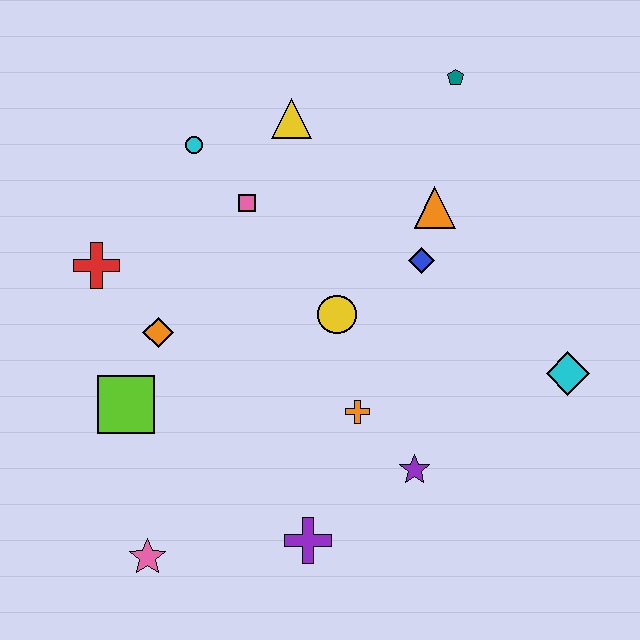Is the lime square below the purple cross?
No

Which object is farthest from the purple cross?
The teal pentagon is farthest from the purple cross.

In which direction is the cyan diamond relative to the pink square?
The cyan diamond is to the right of the pink square.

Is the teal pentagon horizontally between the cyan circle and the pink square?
No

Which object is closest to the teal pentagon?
The orange triangle is closest to the teal pentagon.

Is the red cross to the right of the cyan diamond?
No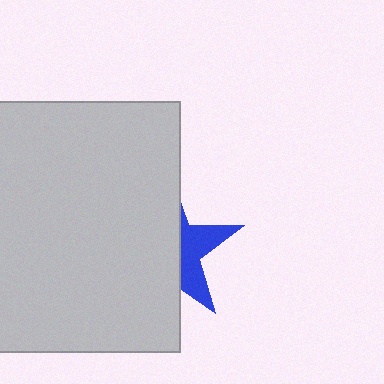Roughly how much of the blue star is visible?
A small part of it is visible (roughly 34%).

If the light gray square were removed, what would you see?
You would see the complete blue star.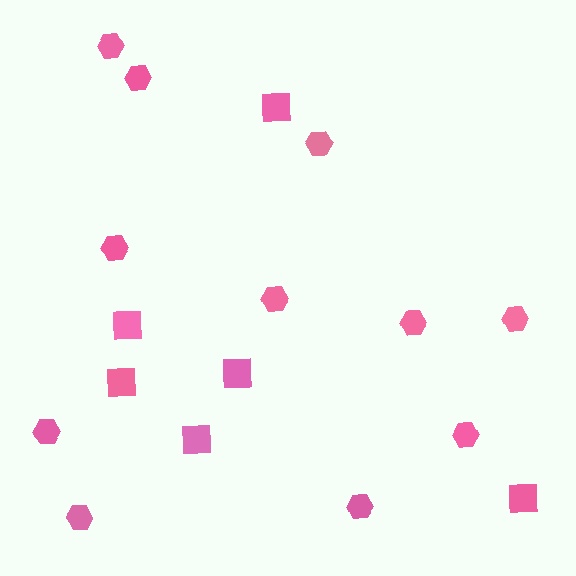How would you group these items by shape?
There are 2 groups: one group of hexagons (11) and one group of squares (6).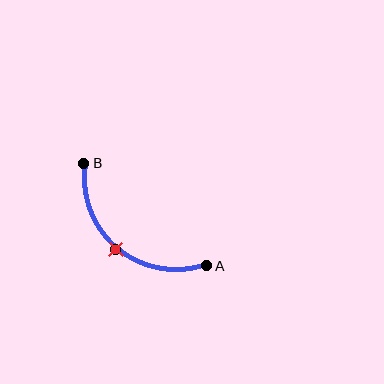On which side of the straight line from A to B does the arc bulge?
The arc bulges below and to the left of the straight line connecting A and B.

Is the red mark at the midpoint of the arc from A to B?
Yes. The red mark lies on the arc at equal arc-length from both A and B — it is the arc midpoint.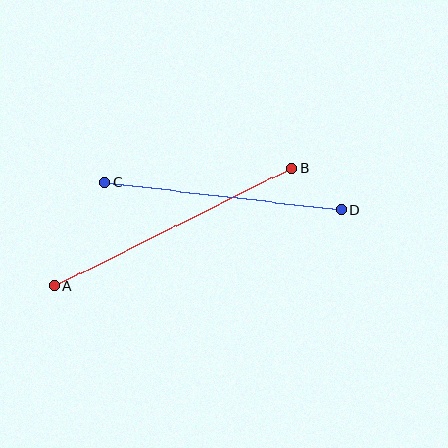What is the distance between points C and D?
The distance is approximately 238 pixels.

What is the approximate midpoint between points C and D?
The midpoint is at approximately (223, 196) pixels.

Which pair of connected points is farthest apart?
Points A and B are farthest apart.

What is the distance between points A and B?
The distance is approximately 265 pixels.